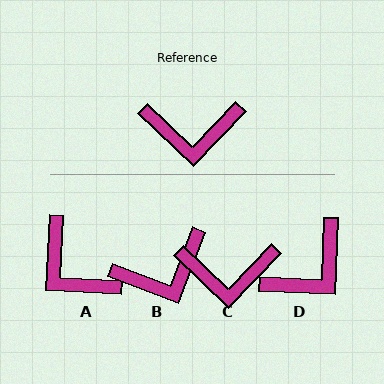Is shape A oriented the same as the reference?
No, it is off by about 49 degrees.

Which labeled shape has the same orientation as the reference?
C.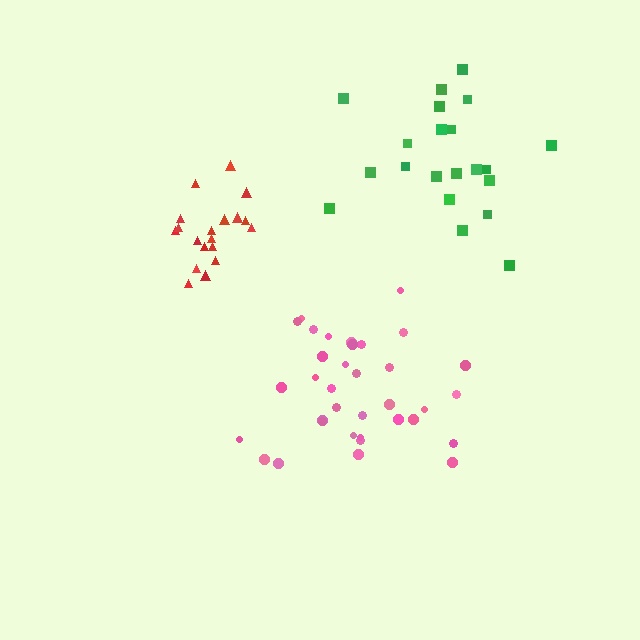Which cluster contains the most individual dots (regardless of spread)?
Pink (35).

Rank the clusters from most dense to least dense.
red, pink, green.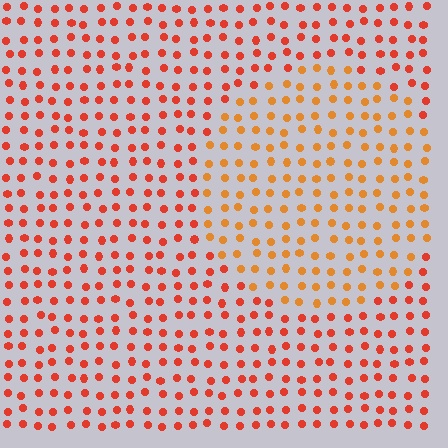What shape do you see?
I see a circle.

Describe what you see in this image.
The image is filled with small red elements in a uniform arrangement. A circle-shaped region is visible where the elements are tinted to a slightly different hue, forming a subtle color boundary.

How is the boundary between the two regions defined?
The boundary is defined purely by a slight shift in hue (about 26 degrees). Spacing, size, and orientation are identical on both sides.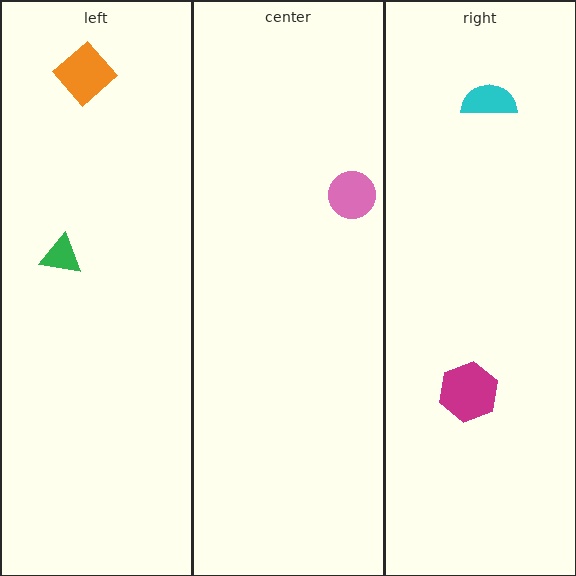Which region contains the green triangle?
The left region.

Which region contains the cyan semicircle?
The right region.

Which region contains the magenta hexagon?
The right region.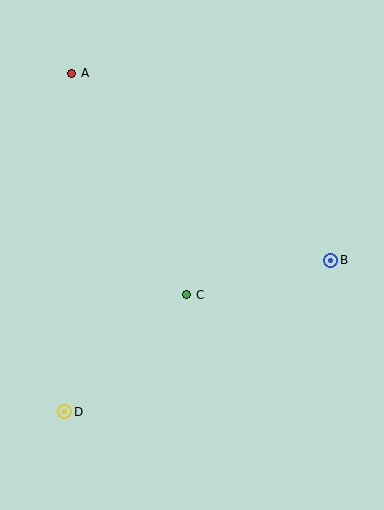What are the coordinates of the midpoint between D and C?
The midpoint between D and C is at (126, 353).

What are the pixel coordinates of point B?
Point B is at (331, 260).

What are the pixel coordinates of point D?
Point D is at (65, 412).